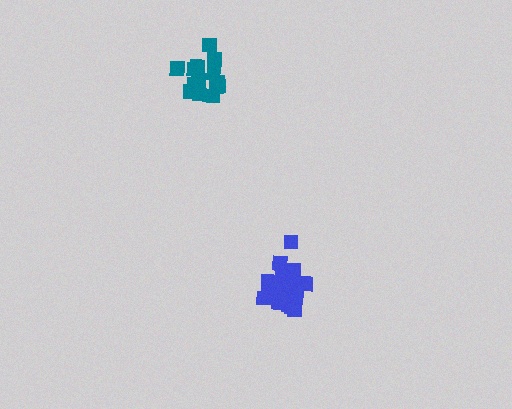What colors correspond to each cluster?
The clusters are colored: blue, teal.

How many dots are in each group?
Group 1: 19 dots, Group 2: 14 dots (33 total).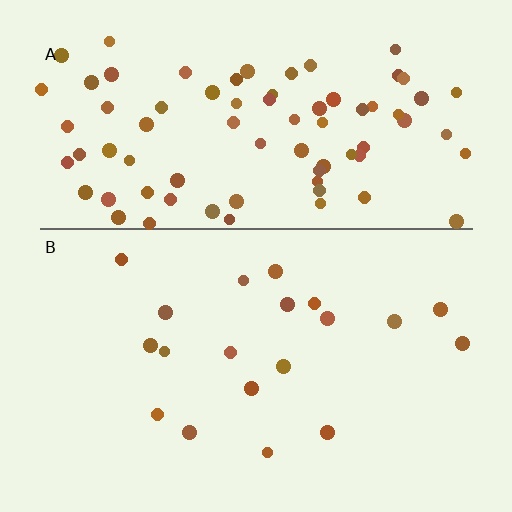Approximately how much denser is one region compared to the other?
Approximately 4.1× — region A over region B.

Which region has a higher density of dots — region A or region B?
A (the top).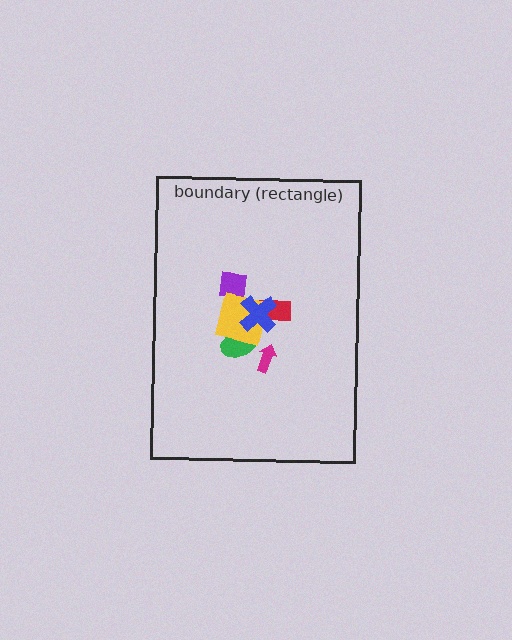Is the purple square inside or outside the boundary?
Inside.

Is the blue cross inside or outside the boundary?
Inside.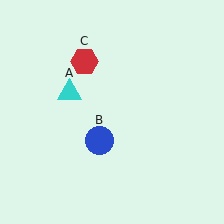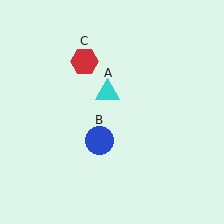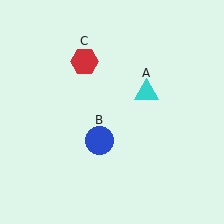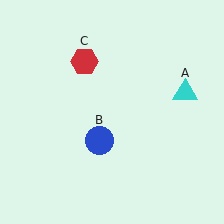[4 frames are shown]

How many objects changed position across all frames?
1 object changed position: cyan triangle (object A).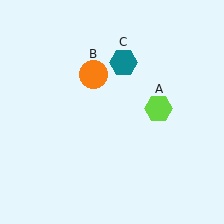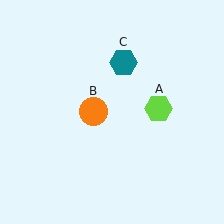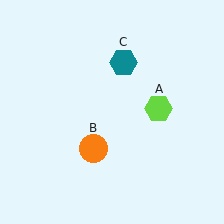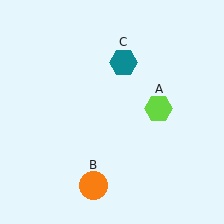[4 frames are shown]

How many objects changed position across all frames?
1 object changed position: orange circle (object B).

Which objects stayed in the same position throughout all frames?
Lime hexagon (object A) and teal hexagon (object C) remained stationary.